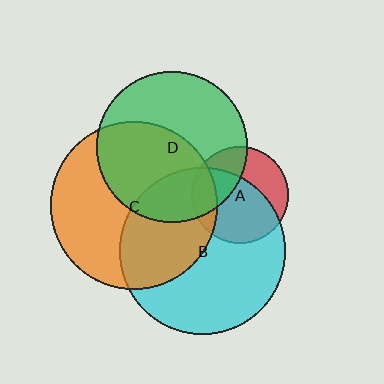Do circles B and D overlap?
Yes.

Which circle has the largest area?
Circle C (orange).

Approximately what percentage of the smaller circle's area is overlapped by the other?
Approximately 25%.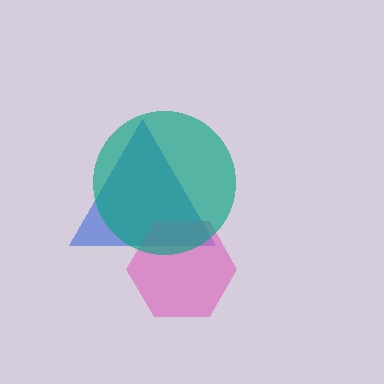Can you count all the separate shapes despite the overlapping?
Yes, there are 3 separate shapes.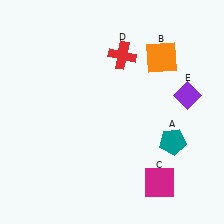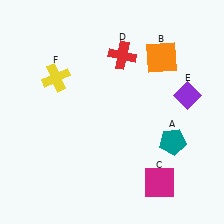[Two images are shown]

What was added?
A yellow cross (F) was added in Image 2.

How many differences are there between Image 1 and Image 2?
There is 1 difference between the two images.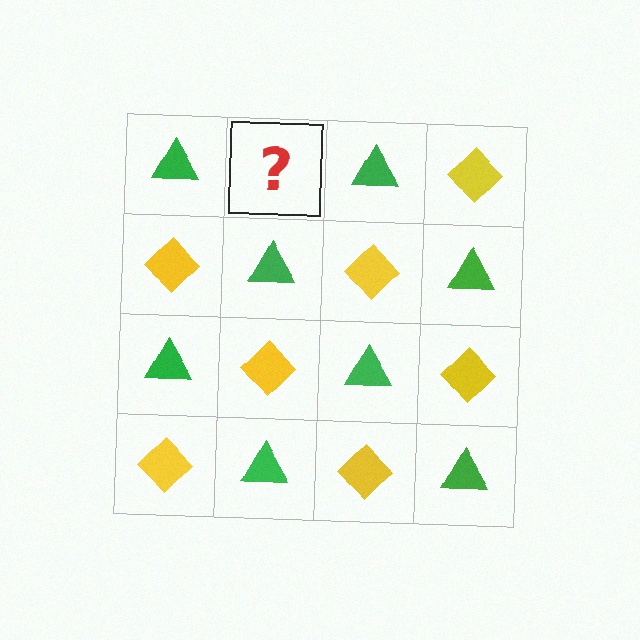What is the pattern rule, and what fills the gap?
The rule is that it alternates green triangle and yellow diamond in a checkerboard pattern. The gap should be filled with a yellow diamond.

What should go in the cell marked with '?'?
The missing cell should contain a yellow diamond.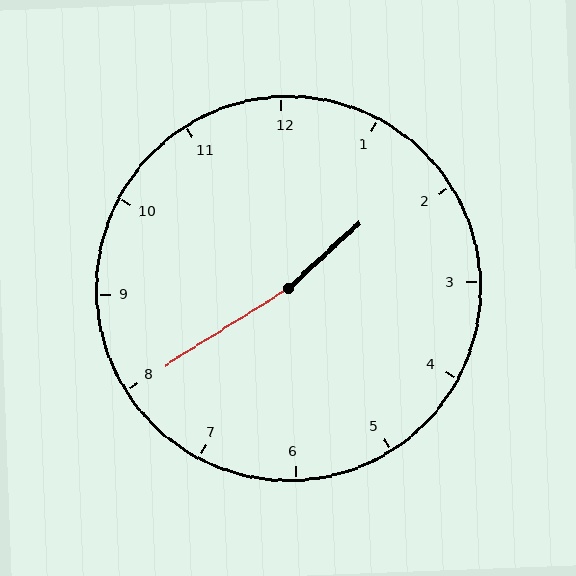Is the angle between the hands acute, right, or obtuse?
It is obtuse.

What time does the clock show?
1:40.